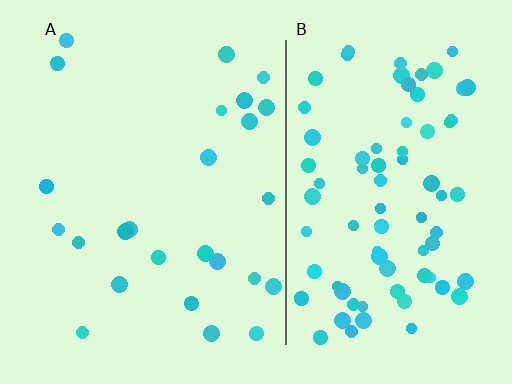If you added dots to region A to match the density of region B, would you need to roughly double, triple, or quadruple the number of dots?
Approximately triple.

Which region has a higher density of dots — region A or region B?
B (the right).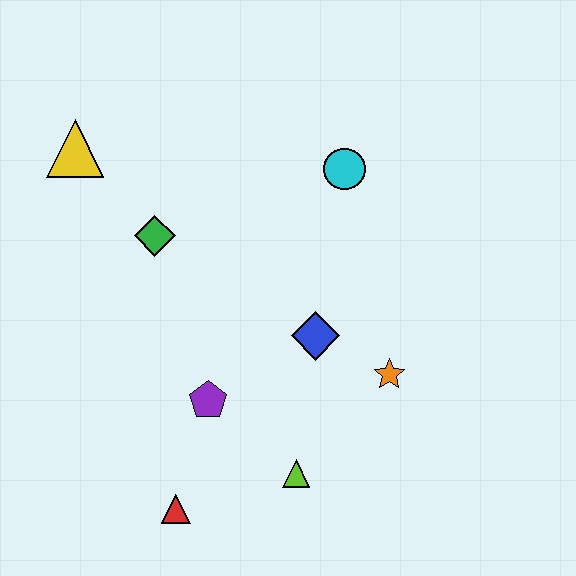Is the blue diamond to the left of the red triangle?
No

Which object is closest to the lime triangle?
The purple pentagon is closest to the lime triangle.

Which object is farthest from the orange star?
The yellow triangle is farthest from the orange star.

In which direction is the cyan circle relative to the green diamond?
The cyan circle is to the right of the green diamond.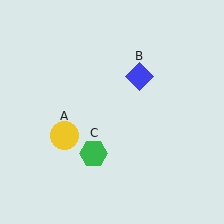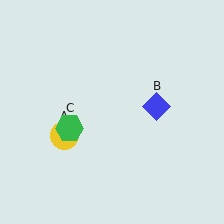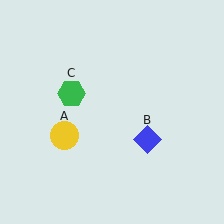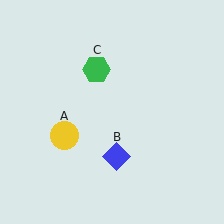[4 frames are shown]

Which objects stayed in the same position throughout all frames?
Yellow circle (object A) remained stationary.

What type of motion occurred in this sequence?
The blue diamond (object B), green hexagon (object C) rotated clockwise around the center of the scene.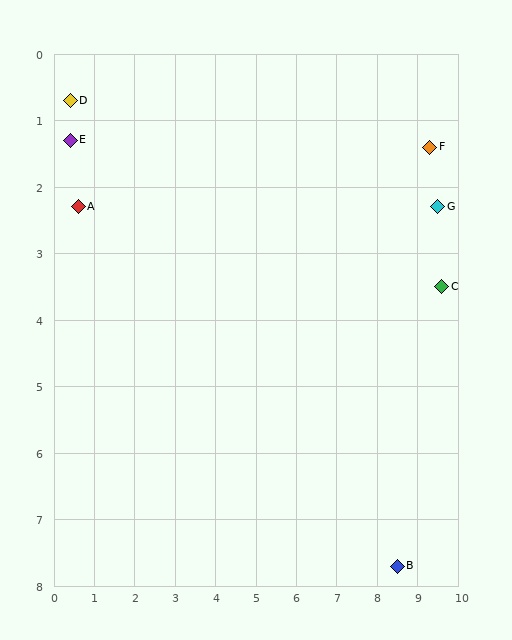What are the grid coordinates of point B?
Point B is at approximately (8.5, 7.7).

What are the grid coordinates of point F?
Point F is at approximately (9.3, 1.4).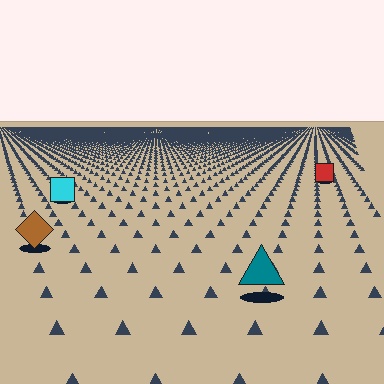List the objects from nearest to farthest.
From nearest to farthest: the teal triangle, the brown diamond, the cyan square, the red square.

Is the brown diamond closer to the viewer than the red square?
Yes. The brown diamond is closer — you can tell from the texture gradient: the ground texture is coarser near it.